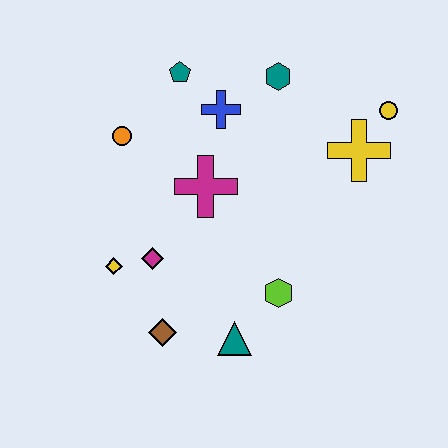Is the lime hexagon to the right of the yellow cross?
No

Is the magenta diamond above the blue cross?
No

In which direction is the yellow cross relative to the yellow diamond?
The yellow cross is to the right of the yellow diamond.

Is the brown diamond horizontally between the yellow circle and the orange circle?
Yes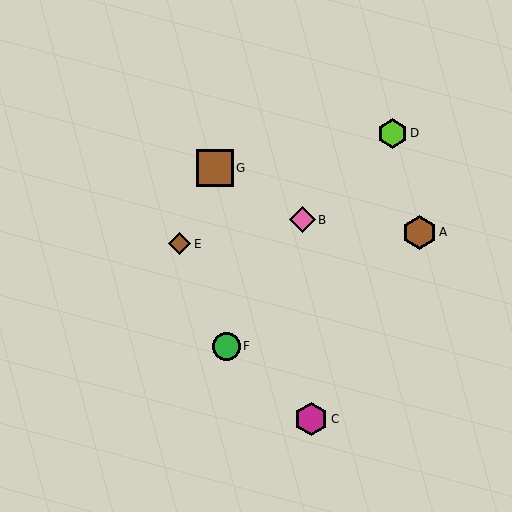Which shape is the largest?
The brown square (labeled G) is the largest.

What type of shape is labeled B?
Shape B is a pink diamond.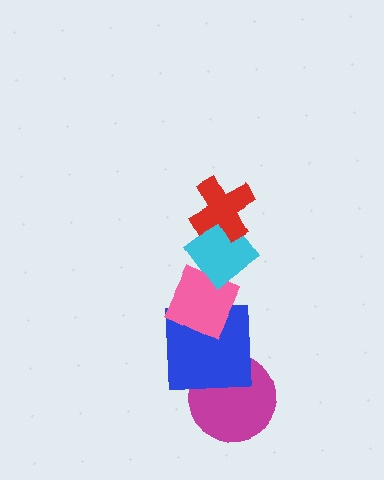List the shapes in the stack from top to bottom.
From top to bottom: the red cross, the cyan diamond, the pink diamond, the blue square, the magenta circle.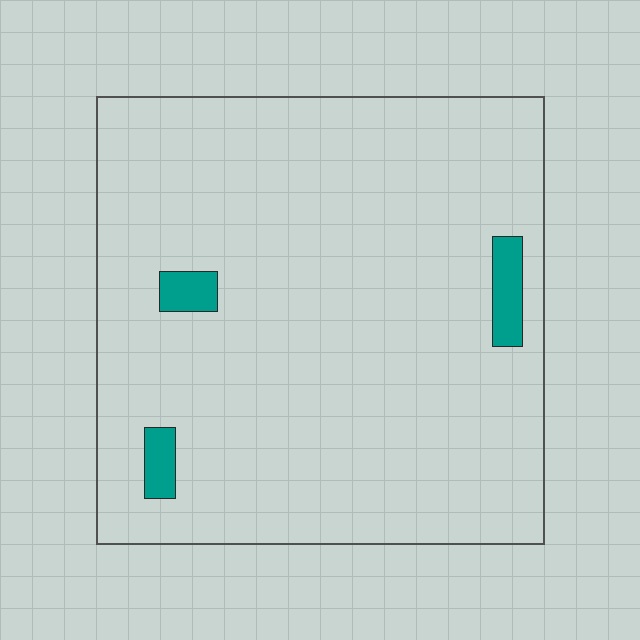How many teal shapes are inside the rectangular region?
3.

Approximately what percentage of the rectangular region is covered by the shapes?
Approximately 5%.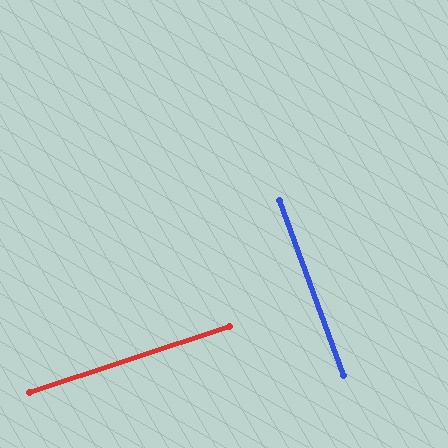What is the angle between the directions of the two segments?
Approximately 88 degrees.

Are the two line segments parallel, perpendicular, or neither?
Perpendicular — they meet at approximately 88°.